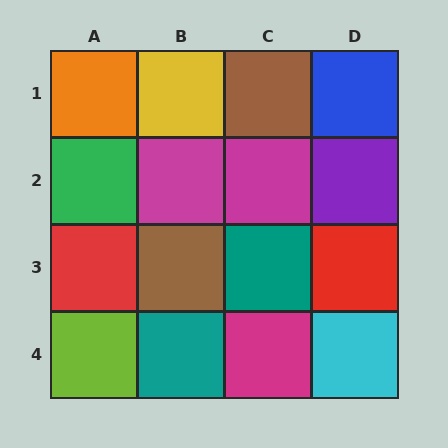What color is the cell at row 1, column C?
Brown.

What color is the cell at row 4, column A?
Lime.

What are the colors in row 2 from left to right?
Green, magenta, magenta, purple.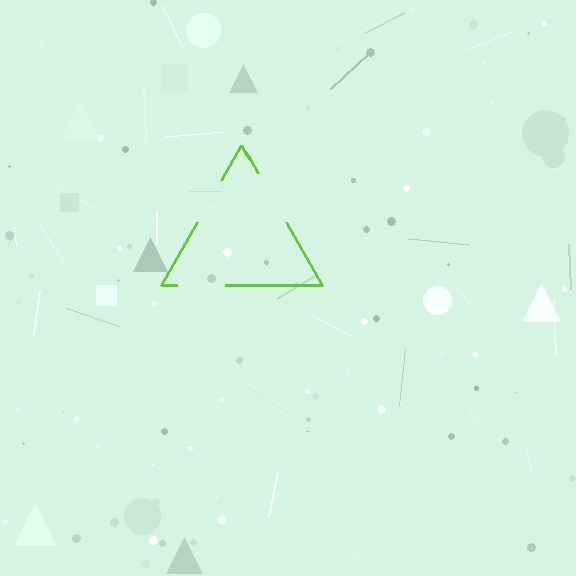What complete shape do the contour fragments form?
The contour fragments form a triangle.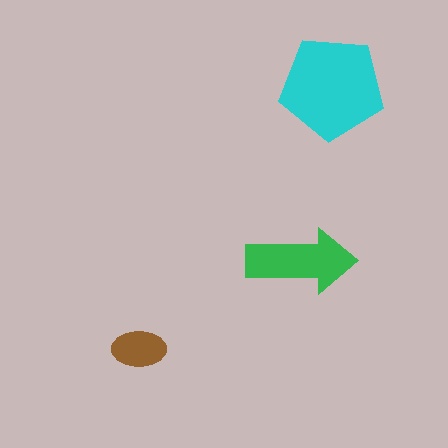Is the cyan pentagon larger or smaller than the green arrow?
Larger.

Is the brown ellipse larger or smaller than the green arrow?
Smaller.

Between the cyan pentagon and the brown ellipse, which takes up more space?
The cyan pentagon.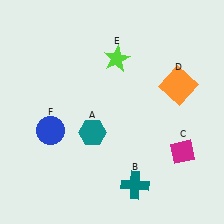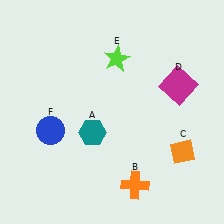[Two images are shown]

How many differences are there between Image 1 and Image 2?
There are 3 differences between the two images.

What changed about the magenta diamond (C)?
In Image 1, C is magenta. In Image 2, it changed to orange.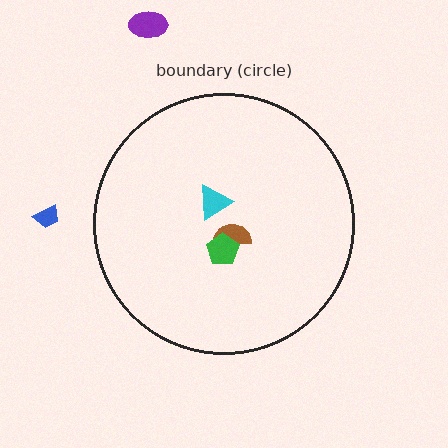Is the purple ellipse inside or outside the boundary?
Outside.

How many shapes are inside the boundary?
3 inside, 2 outside.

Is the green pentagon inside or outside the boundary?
Inside.